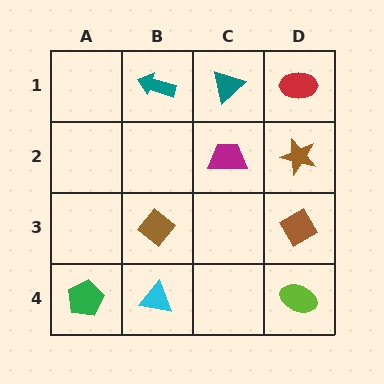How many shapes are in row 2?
2 shapes.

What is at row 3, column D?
A brown diamond.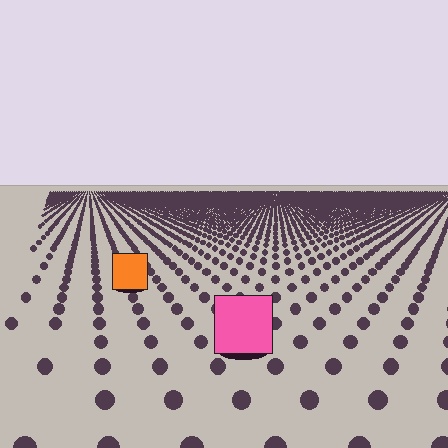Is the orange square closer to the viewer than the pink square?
No. The pink square is closer — you can tell from the texture gradient: the ground texture is coarser near it.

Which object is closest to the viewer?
The pink square is closest. The texture marks near it are larger and more spread out.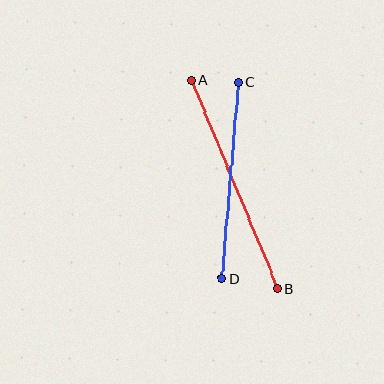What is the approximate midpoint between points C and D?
The midpoint is at approximately (230, 180) pixels.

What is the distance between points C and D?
The distance is approximately 197 pixels.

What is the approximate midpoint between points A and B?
The midpoint is at approximately (234, 184) pixels.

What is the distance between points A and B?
The distance is approximately 226 pixels.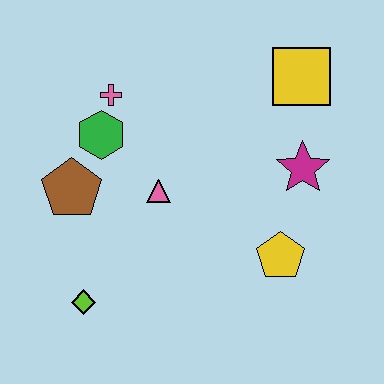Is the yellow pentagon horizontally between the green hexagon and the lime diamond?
No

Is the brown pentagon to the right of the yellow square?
No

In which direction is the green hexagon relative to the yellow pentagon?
The green hexagon is to the left of the yellow pentagon.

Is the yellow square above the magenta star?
Yes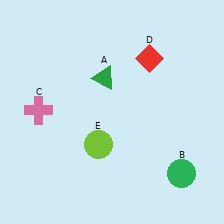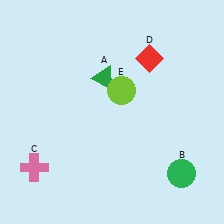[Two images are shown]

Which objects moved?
The objects that moved are: the pink cross (C), the lime circle (E).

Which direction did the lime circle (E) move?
The lime circle (E) moved up.